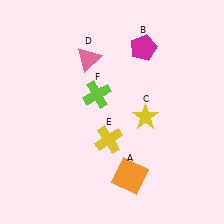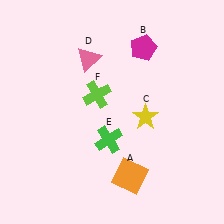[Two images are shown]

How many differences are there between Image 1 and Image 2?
There is 1 difference between the two images.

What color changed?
The cross (E) changed from yellow in Image 1 to green in Image 2.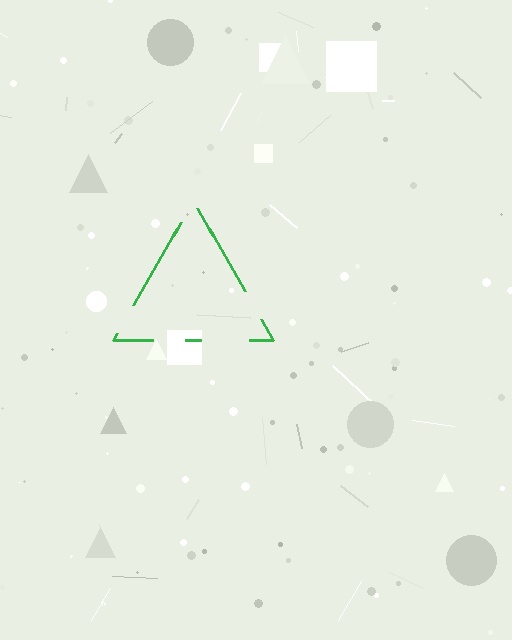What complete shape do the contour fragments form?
The contour fragments form a triangle.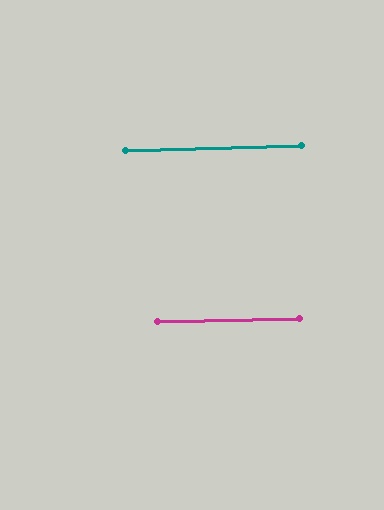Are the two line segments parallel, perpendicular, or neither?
Parallel — their directions differ by only 0.3°.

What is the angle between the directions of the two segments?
Approximately 0 degrees.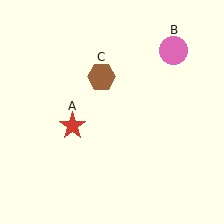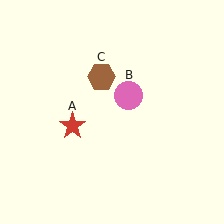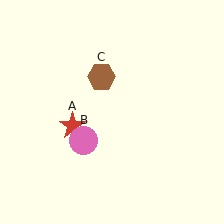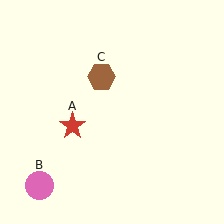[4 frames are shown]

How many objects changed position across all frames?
1 object changed position: pink circle (object B).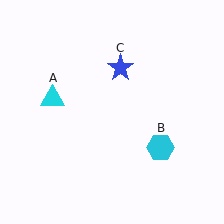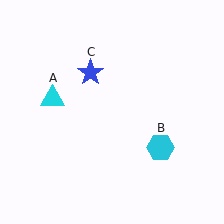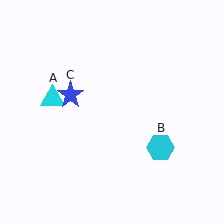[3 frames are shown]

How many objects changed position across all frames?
1 object changed position: blue star (object C).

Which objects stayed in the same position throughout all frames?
Cyan triangle (object A) and cyan hexagon (object B) remained stationary.